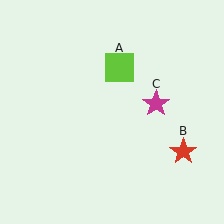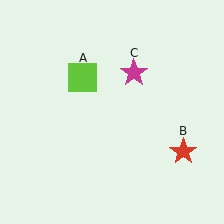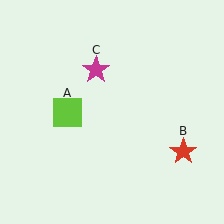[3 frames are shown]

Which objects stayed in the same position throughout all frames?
Red star (object B) remained stationary.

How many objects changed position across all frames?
2 objects changed position: lime square (object A), magenta star (object C).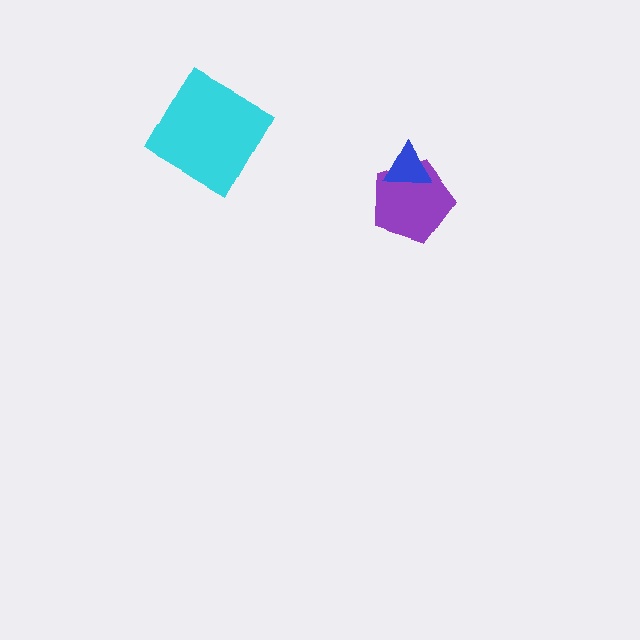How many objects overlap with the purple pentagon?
1 object overlaps with the purple pentagon.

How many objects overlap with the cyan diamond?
0 objects overlap with the cyan diamond.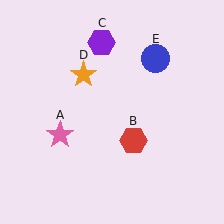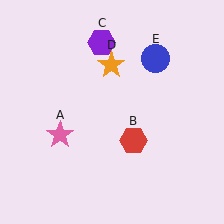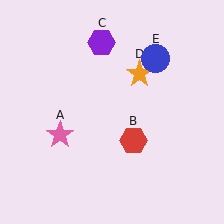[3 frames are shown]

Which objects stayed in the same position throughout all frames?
Pink star (object A) and red hexagon (object B) and purple hexagon (object C) and blue circle (object E) remained stationary.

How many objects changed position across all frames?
1 object changed position: orange star (object D).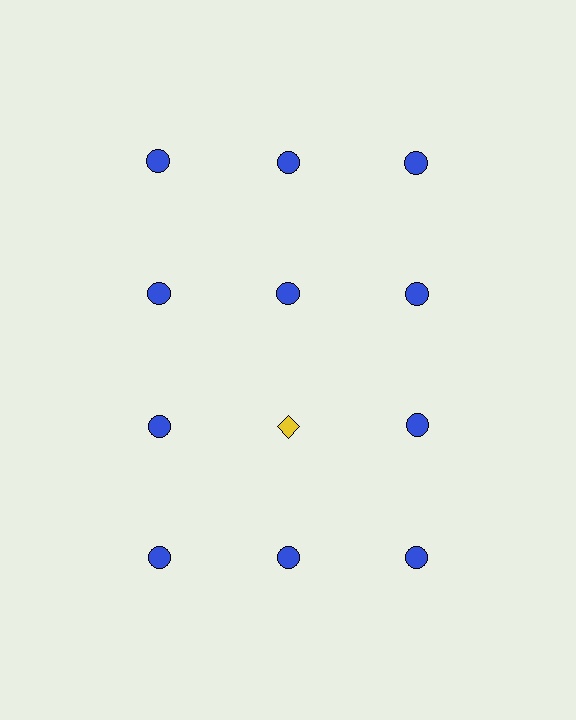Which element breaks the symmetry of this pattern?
The yellow diamond in the third row, second from left column breaks the symmetry. All other shapes are blue circles.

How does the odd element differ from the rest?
It differs in both color (yellow instead of blue) and shape (diamond instead of circle).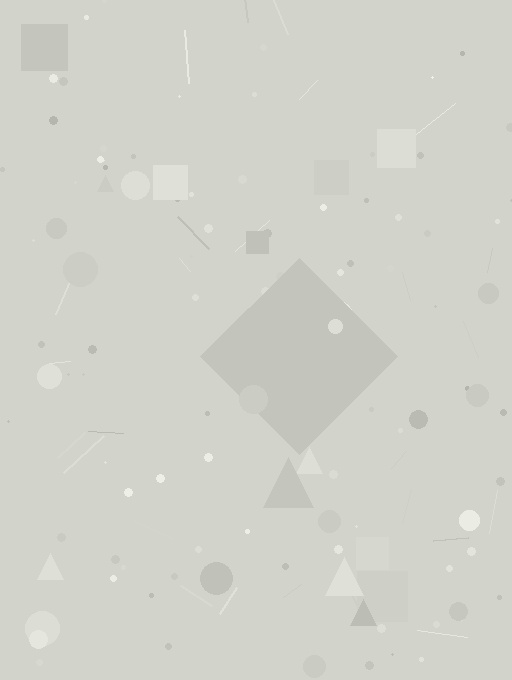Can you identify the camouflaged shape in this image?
The camouflaged shape is a diamond.